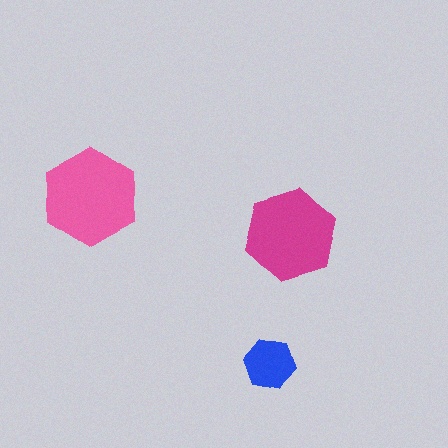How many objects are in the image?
There are 3 objects in the image.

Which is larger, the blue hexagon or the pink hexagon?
The pink one.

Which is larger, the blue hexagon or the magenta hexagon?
The magenta one.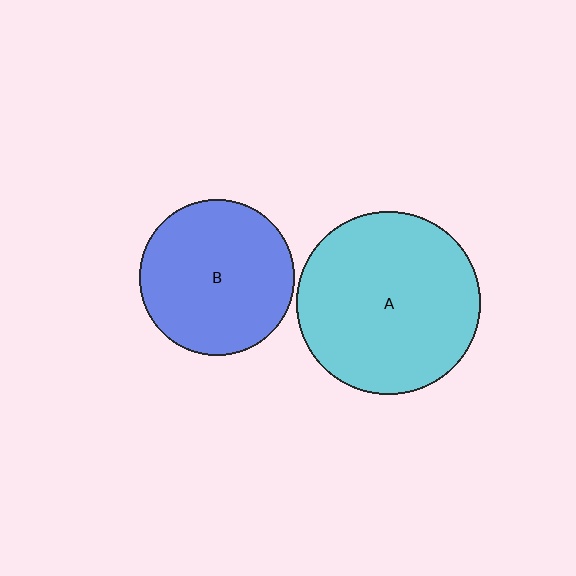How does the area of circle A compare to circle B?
Approximately 1.4 times.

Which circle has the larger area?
Circle A (cyan).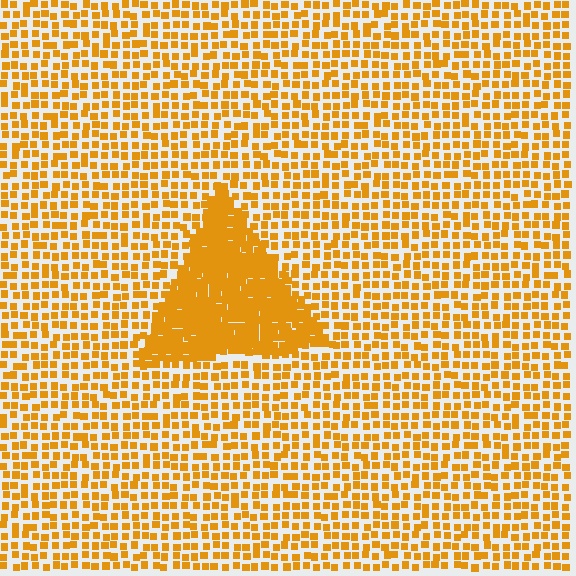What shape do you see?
I see a triangle.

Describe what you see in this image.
The image contains small orange elements arranged at two different densities. A triangle-shaped region is visible where the elements are more densely packed than the surrounding area.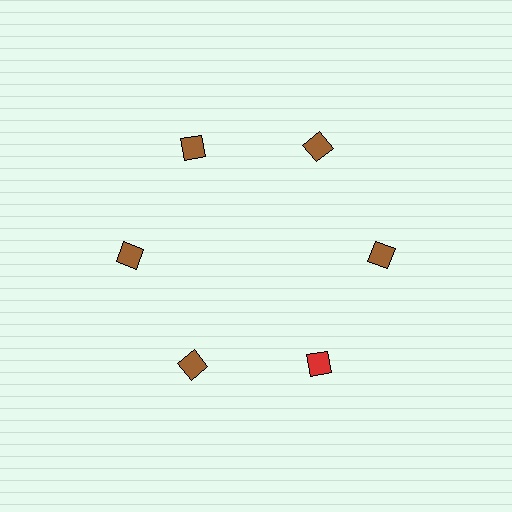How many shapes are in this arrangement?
There are 6 shapes arranged in a ring pattern.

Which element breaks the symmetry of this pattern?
The red diamond at roughly the 5 o'clock position breaks the symmetry. All other shapes are brown diamonds.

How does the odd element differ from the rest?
It has a different color: red instead of brown.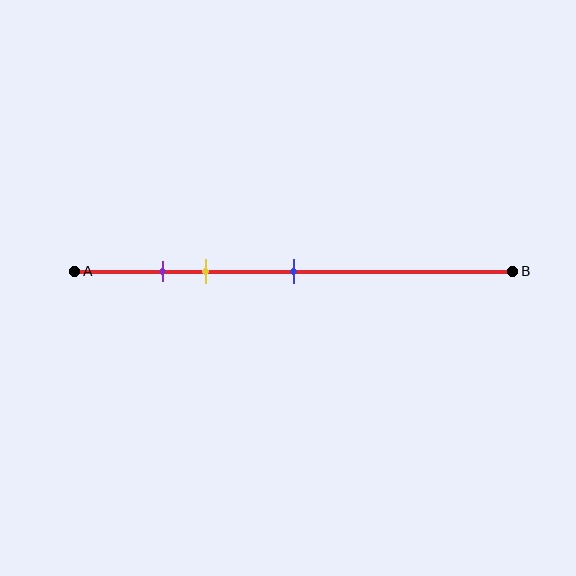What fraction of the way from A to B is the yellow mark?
The yellow mark is approximately 30% (0.3) of the way from A to B.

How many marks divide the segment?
There are 3 marks dividing the segment.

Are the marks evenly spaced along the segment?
No, the marks are not evenly spaced.